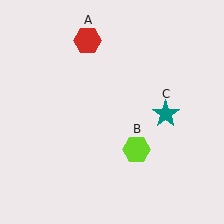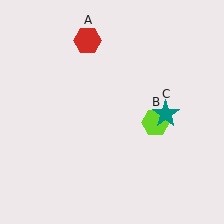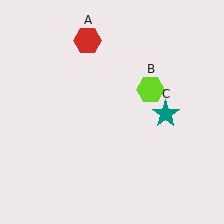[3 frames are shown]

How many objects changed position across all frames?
1 object changed position: lime hexagon (object B).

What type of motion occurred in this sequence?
The lime hexagon (object B) rotated counterclockwise around the center of the scene.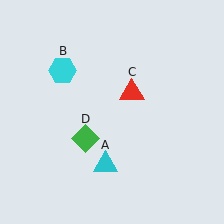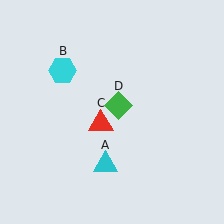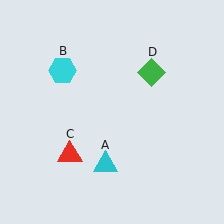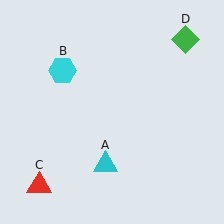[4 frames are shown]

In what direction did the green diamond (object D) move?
The green diamond (object D) moved up and to the right.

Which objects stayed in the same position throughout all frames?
Cyan triangle (object A) and cyan hexagon (object B) remained stationary.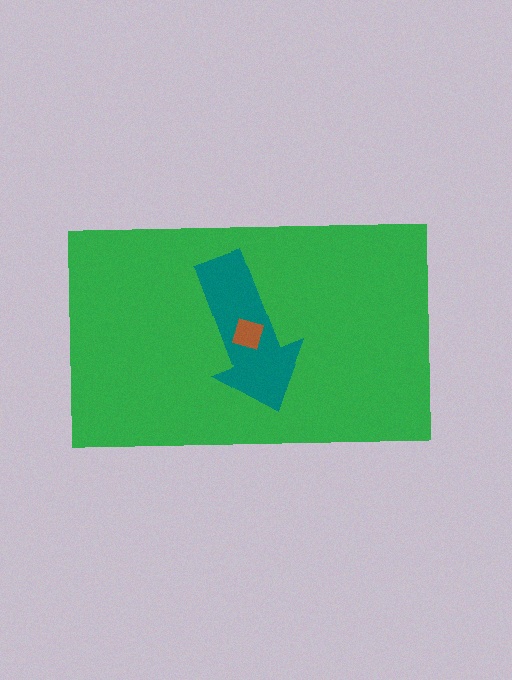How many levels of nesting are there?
3.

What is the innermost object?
The brown square.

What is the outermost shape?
The green rectangle.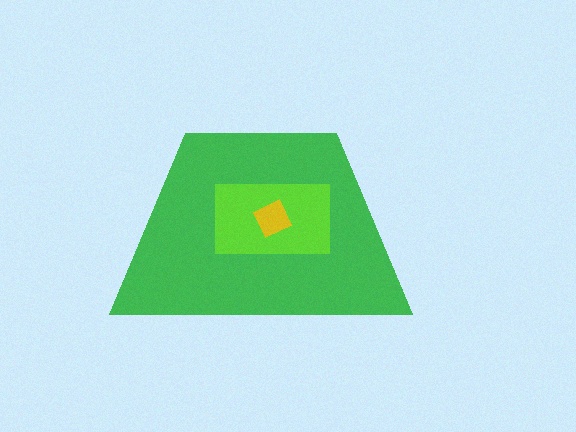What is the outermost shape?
The green trapezoid.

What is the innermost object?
The yellow square.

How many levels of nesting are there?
3.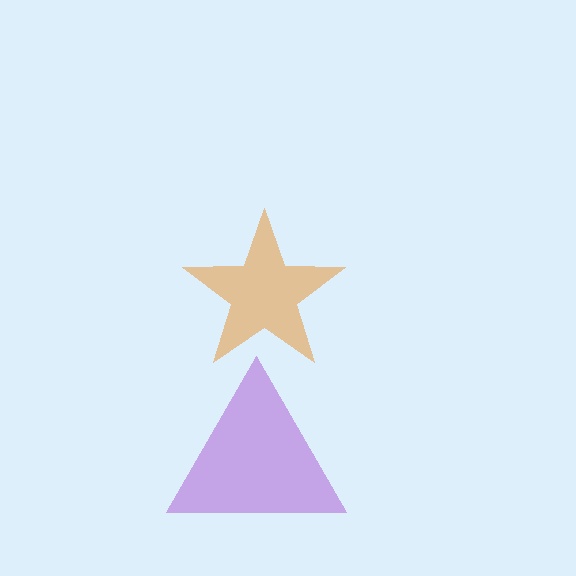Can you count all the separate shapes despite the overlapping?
Yes, there are 2 separate shapes.